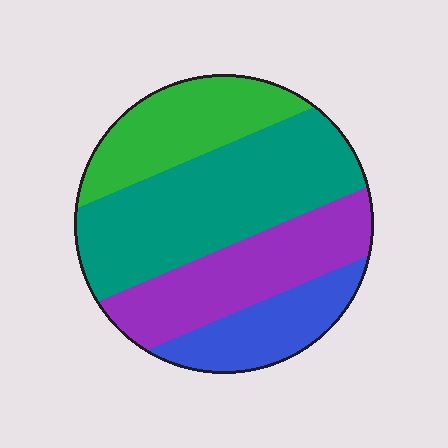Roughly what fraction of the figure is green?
Green covers about 20% of the figure.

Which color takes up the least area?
Blue, at roughly 15%.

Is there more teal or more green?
Teal.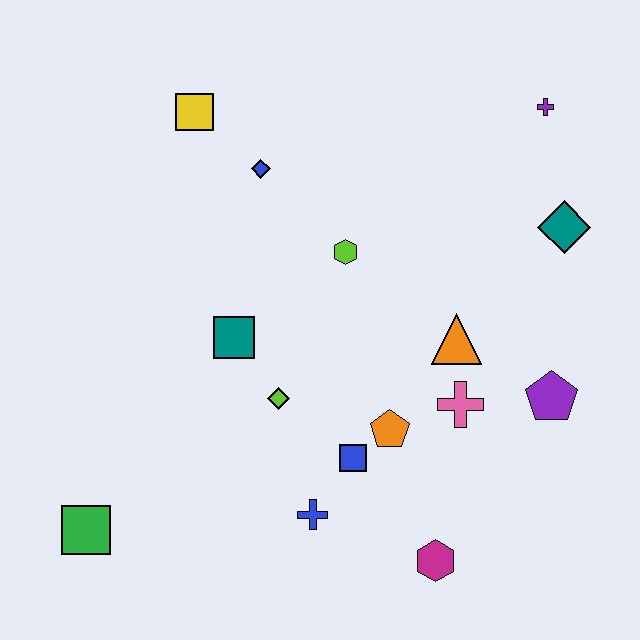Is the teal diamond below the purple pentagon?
No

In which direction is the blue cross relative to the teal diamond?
The blue cross is below the teal diamond.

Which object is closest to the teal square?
The lime diamond is closest to the teal square.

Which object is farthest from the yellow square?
The magenta hexagon is farthest from the yellow square.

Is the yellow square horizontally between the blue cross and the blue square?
No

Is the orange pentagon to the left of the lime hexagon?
No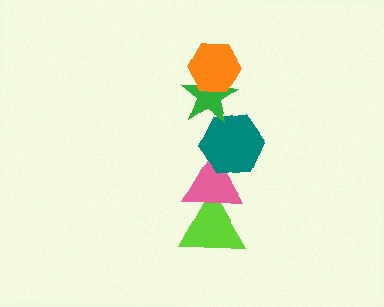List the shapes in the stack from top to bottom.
From top to bottom: the orange hexagon, the green star, the teal hexagon, the pink triangle, the lime triangle.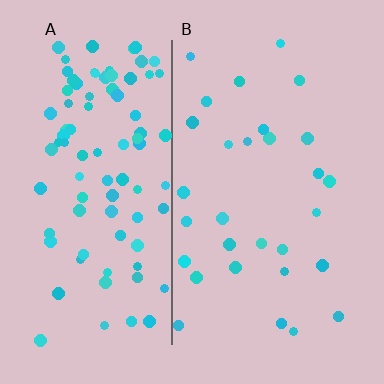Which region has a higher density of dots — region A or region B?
A (the left).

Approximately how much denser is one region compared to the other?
Approximately 3.1× — region A over region B.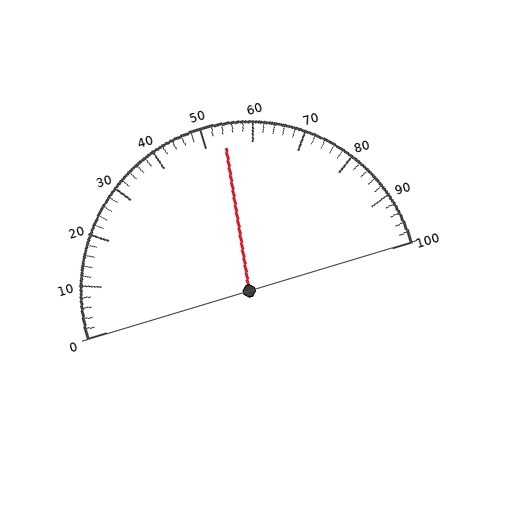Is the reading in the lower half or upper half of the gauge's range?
The reading is in the upper half of the range (0 to 100).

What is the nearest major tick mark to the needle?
The nearest major tick mark is 50.